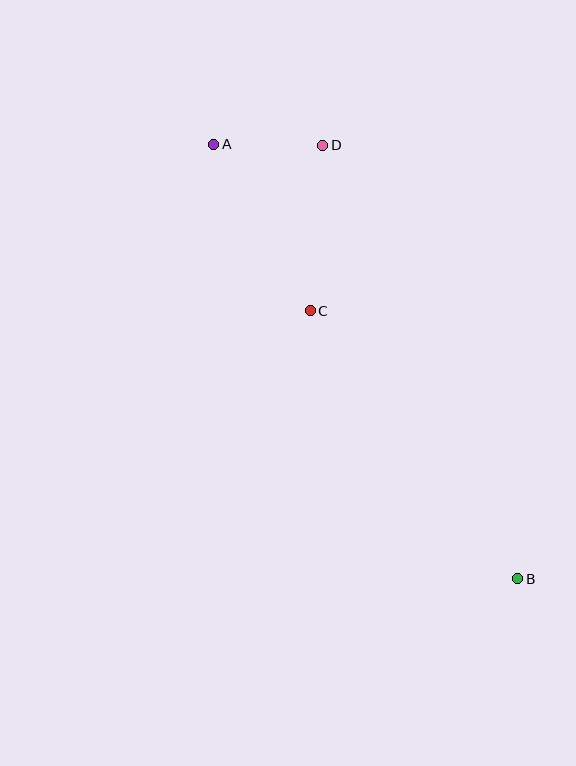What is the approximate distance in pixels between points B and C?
The distance between B and C is approximately 339 pixels.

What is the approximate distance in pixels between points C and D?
The distance between C and D is approximately 166 pixels.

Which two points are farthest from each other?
Points A and B are farthest from each other.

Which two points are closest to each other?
Points A and D are closest to each other.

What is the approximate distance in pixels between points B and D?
The distance between B and D is approximately 475 pixels.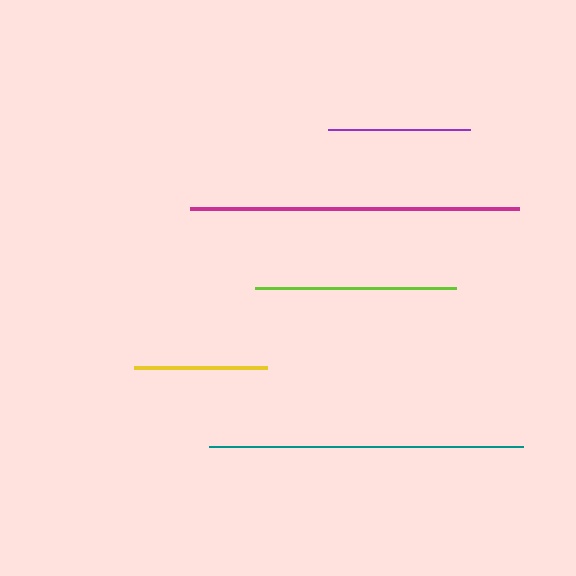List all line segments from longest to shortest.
From longest to shortest: magenta, teal, lime, purple, yellow.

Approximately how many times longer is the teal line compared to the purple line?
The teal line is approximately 2.2 times the length of the purple line.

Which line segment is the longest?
The magenta line is the longest at approximately 330 pixels.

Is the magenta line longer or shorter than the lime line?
The magenta line is longer than the lime line.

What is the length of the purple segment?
The purple segment is approximately 142 pixels long.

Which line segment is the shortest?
The yellow line is the shortest at approximately 134 pixels.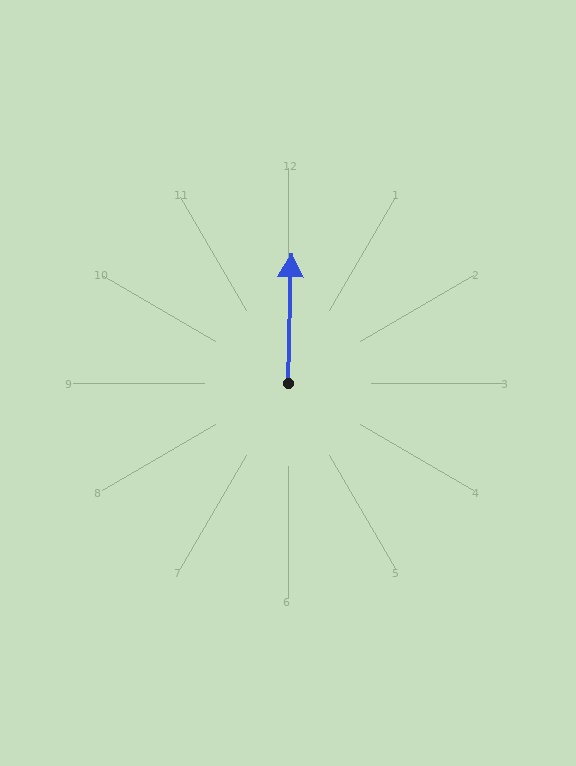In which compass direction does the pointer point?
North.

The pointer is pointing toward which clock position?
Roughly 12 o'clock.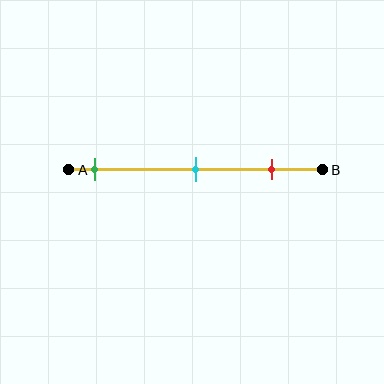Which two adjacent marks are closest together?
The cyan and red marks are the closest adjacent pair.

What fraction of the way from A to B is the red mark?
The red mark is approximately 80% (0.8) of the way from A to B.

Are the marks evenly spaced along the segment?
Yes, the marks are approximately evenly spaced.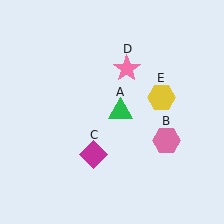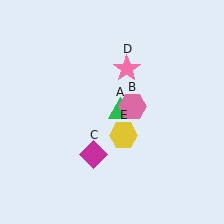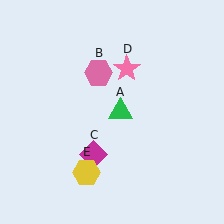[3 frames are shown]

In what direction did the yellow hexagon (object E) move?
The yellow hexagon (object E) moved down and to the left.